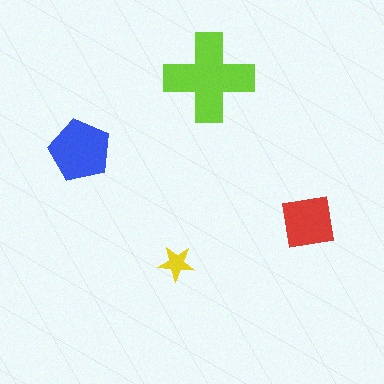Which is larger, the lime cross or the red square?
The lime cross.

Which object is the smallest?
The yellow star.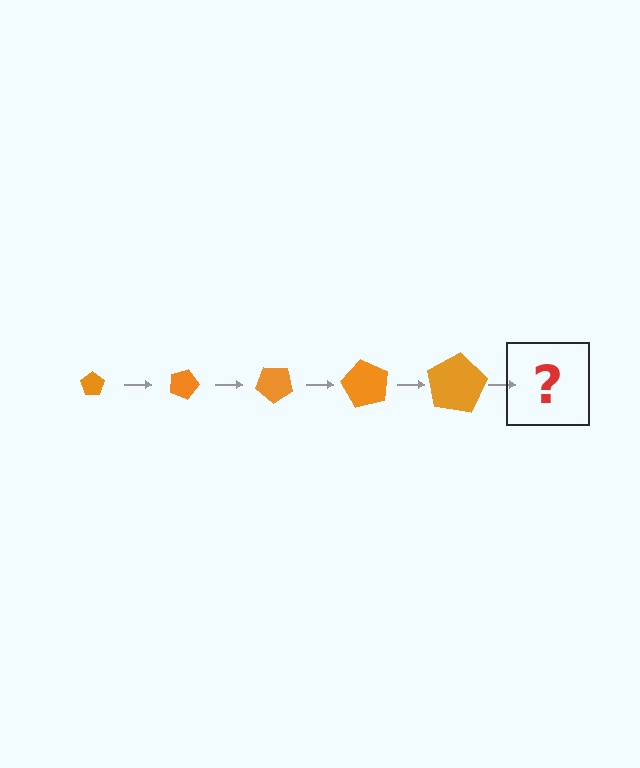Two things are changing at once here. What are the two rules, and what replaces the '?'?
The two rules are that the pentagon grows larger each step and it rotates 20 degrees each step. The '?' should be a pentagon, larger than the previous one and rotated 100 degrees from the start.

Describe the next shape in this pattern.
It should be a pentagon, larger than the previous one and rotated 100 degrees from the start.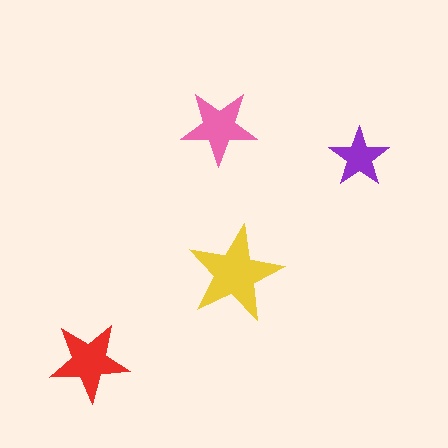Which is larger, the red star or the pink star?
The red one.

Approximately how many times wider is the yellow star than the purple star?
About 1.5 times wider.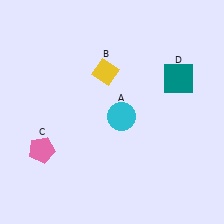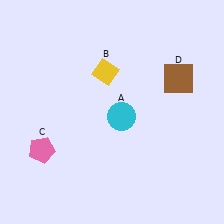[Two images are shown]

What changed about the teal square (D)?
In Image 1, D is teal. In Image 2, it changed to brown.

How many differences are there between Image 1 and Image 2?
There is 1 difference between the two images.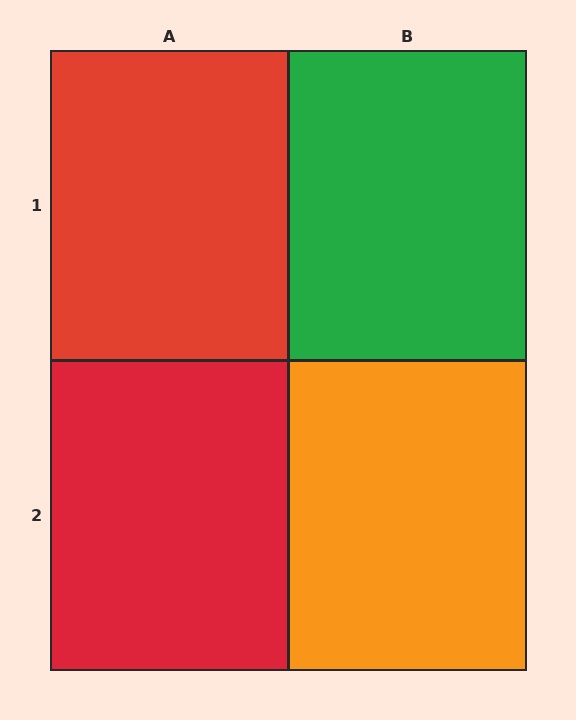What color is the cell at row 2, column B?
Orange.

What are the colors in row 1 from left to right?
Red, green.